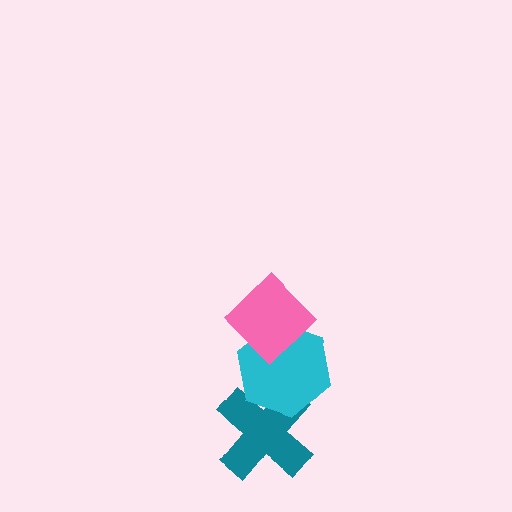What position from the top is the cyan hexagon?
The cyan hexagon is 2nd from the top.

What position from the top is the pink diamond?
The pink diamond is 1st from the top.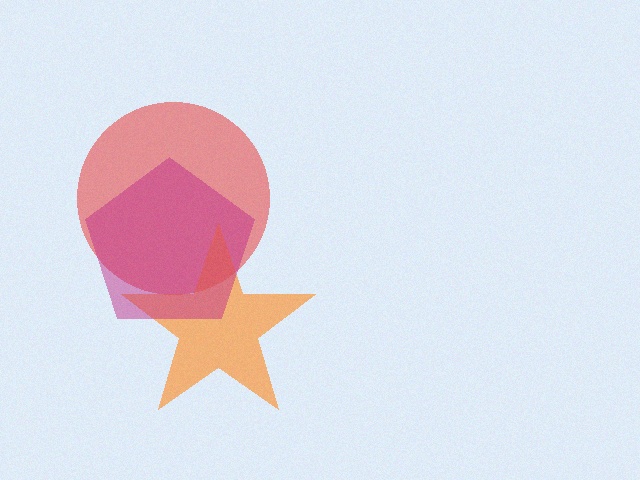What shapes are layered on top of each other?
The layered shapes are: a red circle, an orange star, a magenta pentagon.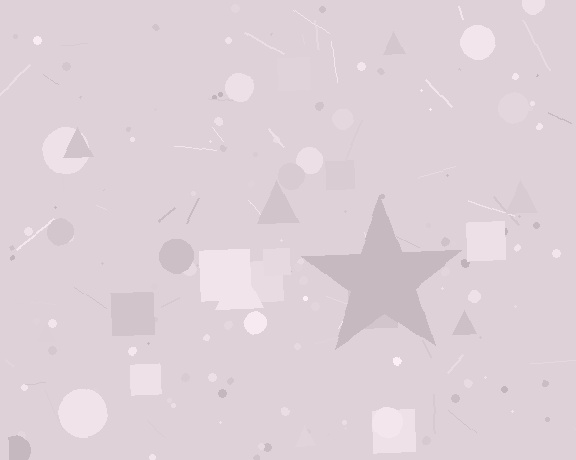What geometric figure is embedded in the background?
A star is embedded in the background.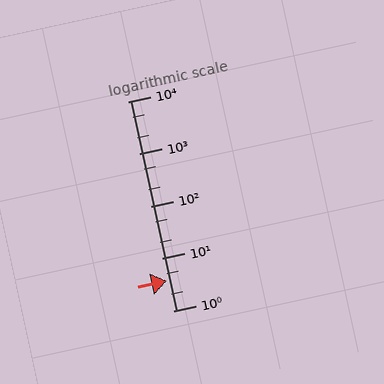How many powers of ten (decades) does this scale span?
The scale spans 4 decades, from 1 to 10000.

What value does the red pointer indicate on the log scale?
The pointer indicates approximately 3.7.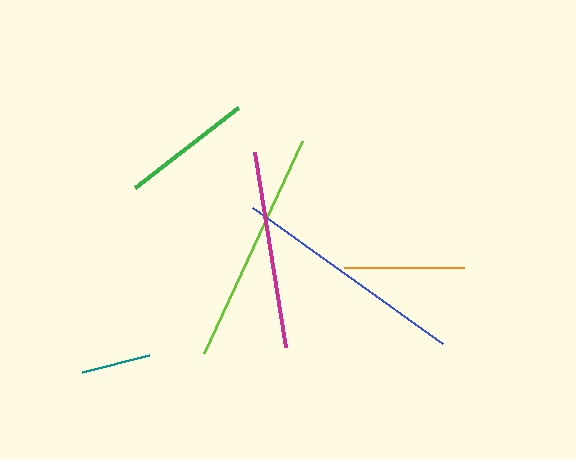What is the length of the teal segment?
The teal segment is approximately 69 pixels long.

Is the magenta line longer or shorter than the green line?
The magenta line is longer than the green line.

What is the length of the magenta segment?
The magenta segment is approximately 198 pixels long.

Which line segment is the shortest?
The teal line is the shortest at approximately 69 pixels.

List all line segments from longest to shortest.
From longest to shortest: lime, blue, magenta, green, orange, teal.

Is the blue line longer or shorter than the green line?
The blue line is longer than the green line.